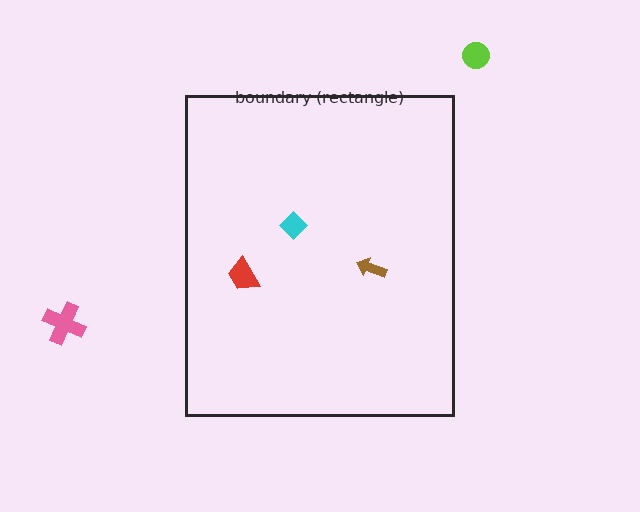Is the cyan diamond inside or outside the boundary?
Inside.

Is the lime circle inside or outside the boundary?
Outside.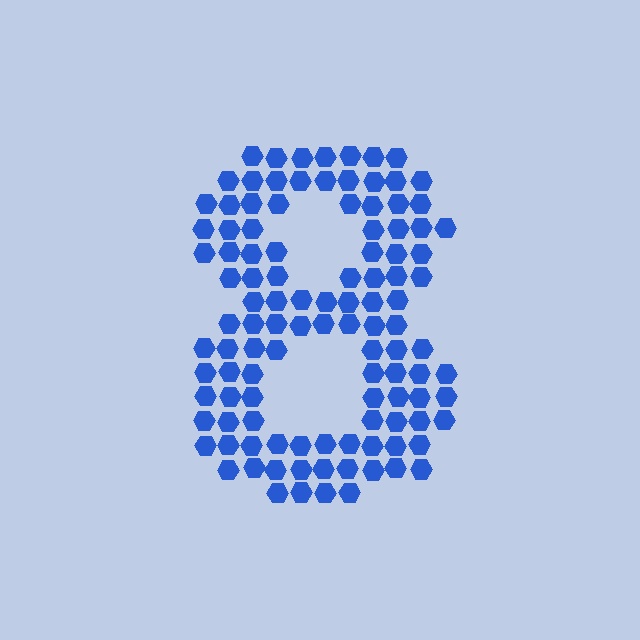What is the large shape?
The large shape is the digit 8.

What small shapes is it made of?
It is made of small hexagons.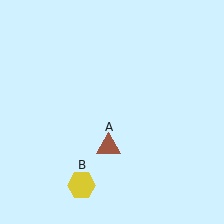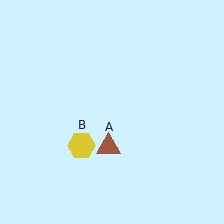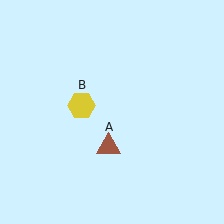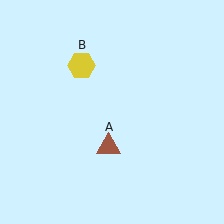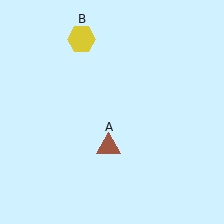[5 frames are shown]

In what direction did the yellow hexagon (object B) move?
The yellow hexagon (object B) moved up.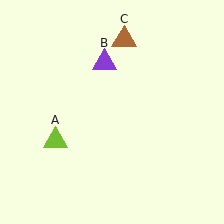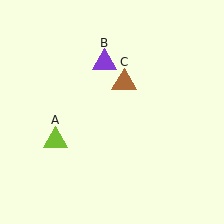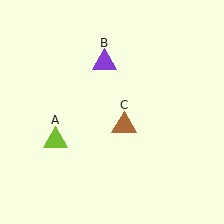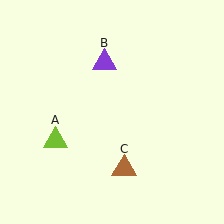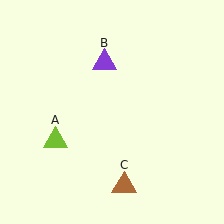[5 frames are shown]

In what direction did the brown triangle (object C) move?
The brown triangle (object C) moved down.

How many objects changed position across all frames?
1 object changed position: brown triangle (object C).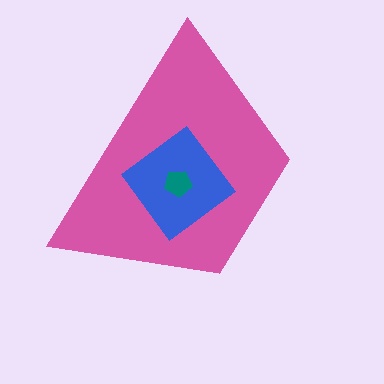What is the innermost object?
The teal pentagon.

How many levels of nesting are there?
3.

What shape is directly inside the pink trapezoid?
The blue diamond.